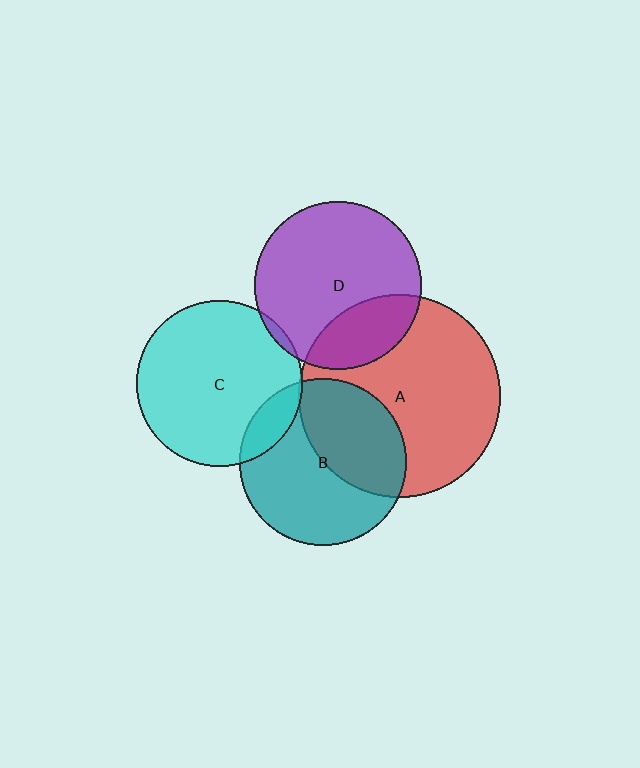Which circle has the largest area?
Circle A (red).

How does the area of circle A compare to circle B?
Approximately 1.5 times.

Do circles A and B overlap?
Yes.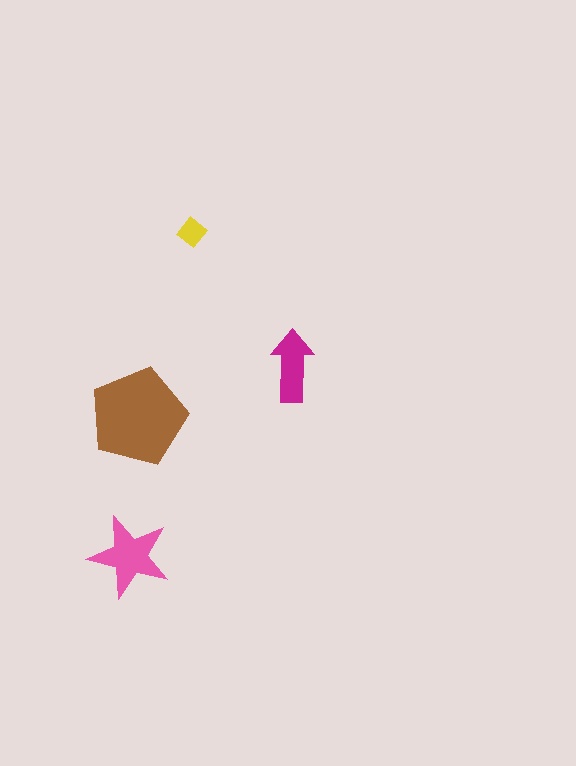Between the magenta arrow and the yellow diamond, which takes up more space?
The magenta arrow.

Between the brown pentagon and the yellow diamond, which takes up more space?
The brown pentagon.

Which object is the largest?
The brown pentagon.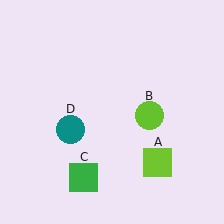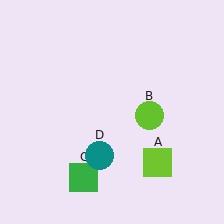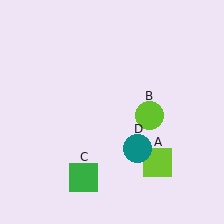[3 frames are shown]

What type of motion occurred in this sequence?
The teal circle (object D) rotated counterclockwise around the center of the scene.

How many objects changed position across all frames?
1 object changed position: teal circle (object D).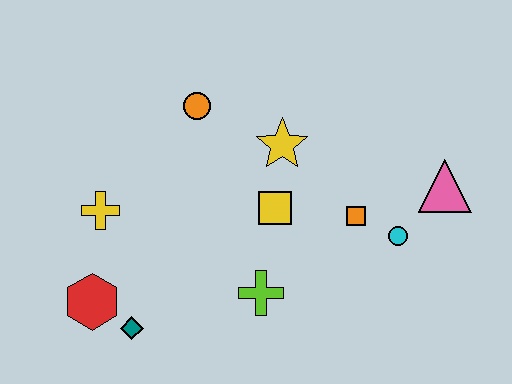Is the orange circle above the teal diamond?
Yes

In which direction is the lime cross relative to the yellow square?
The lime cross is below the yellow square.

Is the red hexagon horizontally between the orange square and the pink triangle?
No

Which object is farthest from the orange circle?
The pink triangle is farthest from the orange circle.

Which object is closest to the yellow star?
The yellow square is closest to the yellow star.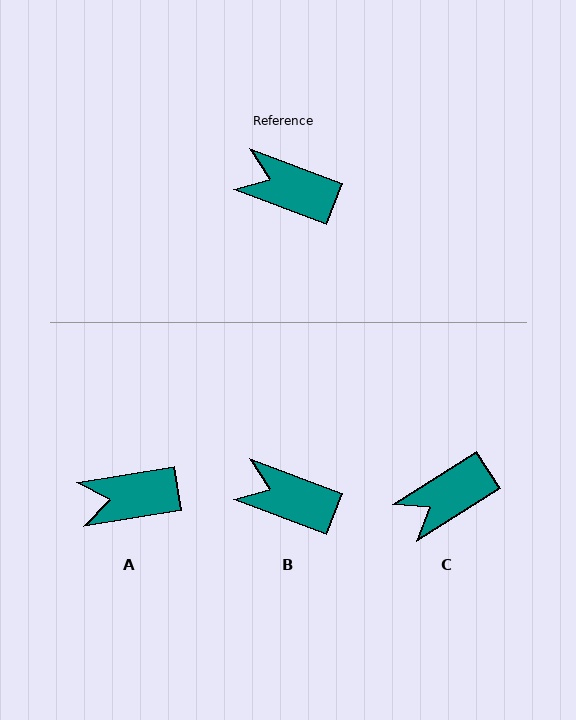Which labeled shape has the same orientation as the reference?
B.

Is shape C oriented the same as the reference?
No, it is off by about 53 degrees.